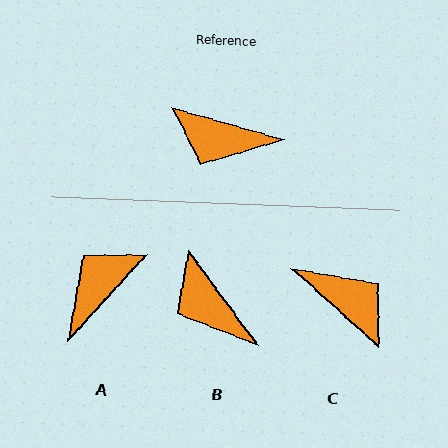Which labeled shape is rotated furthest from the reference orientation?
C, about 154 degrees away.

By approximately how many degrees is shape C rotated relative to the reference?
Approximately 154 degrees counter-clockwise.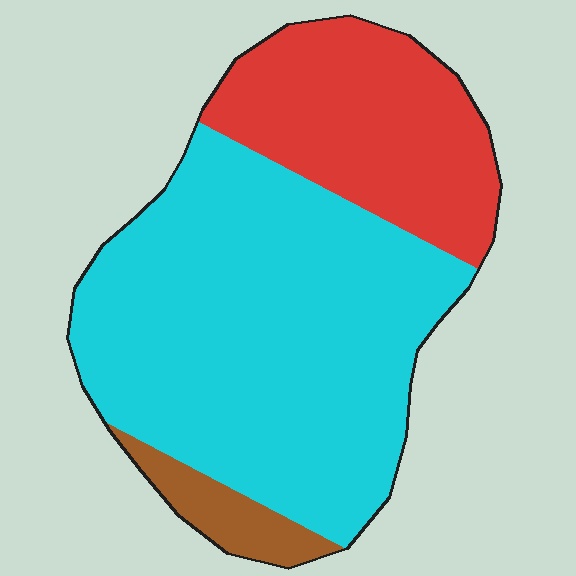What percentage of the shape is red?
Red covers around 30% of the shape.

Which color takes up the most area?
Cyan, at roughly 65%.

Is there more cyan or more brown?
Cyan.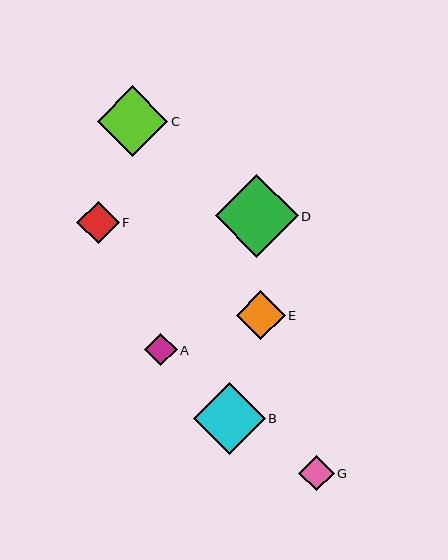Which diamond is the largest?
Diamond D is the largest with a size of approximately 83 pixels.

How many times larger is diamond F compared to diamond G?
Diamond F is approximately 1.2 times the size of diamond G.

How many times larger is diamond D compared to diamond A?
Diamond D is approximately 2.6 times the size of diamond A.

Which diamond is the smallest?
Diamond A is the smallest with a size of approximately 32 pixels.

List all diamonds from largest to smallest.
From largest to smallest: D, B, C, E, F, G, A.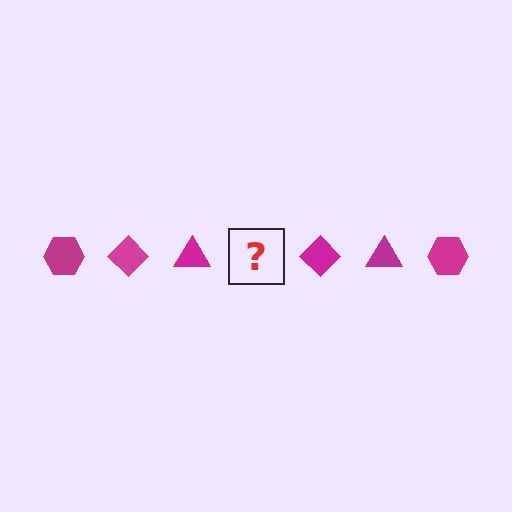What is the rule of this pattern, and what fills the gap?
The rule is that the pattern cycles through hexagon, diamond, triangle shapes in magenta. The gap should be filled with a magenta hexagon.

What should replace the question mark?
The question mark should be replaced with a magenta hexagon.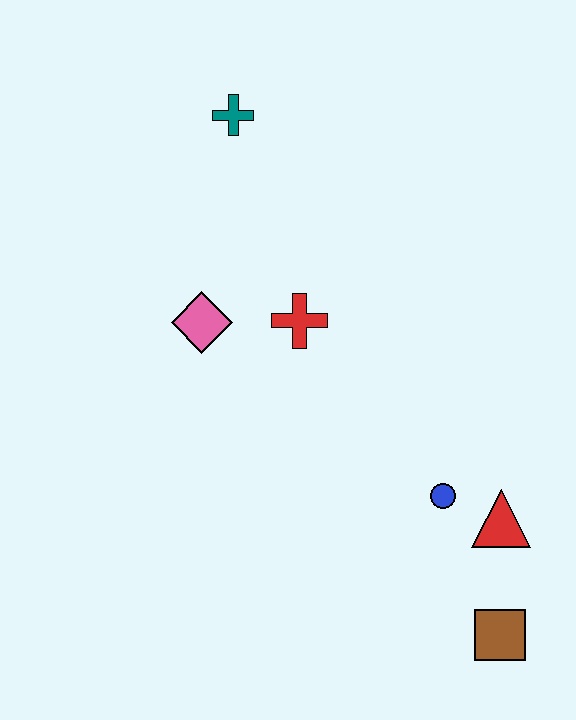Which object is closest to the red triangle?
The blue circle is closest to the red triangle.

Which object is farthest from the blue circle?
The teal cross is farthest from the blue circle.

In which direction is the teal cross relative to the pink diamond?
The teal cross is above the pink diamond.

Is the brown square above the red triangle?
No